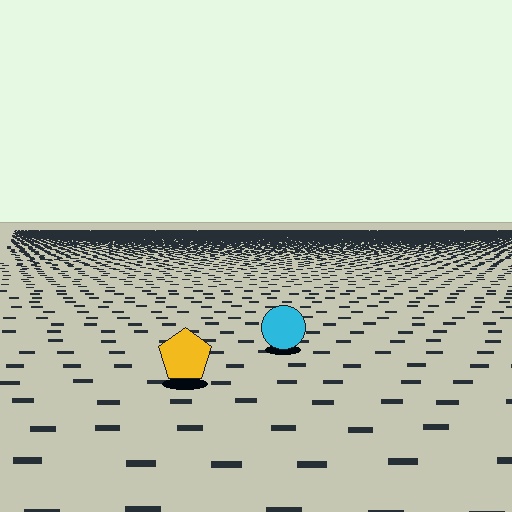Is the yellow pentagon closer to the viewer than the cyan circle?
Yes. The yellow pentagon is closer — you can tell from the texture gradient: the ground texture is coarser near it.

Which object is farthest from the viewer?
The cyan circle is farthest from the viewer. It appears smaller and the ground texture around it is denser.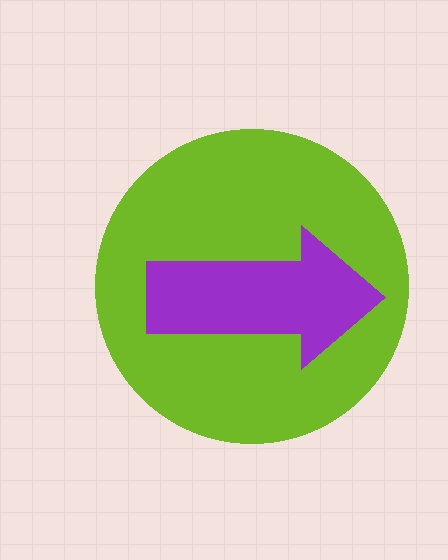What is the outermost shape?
The lime circle.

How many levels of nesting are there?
2.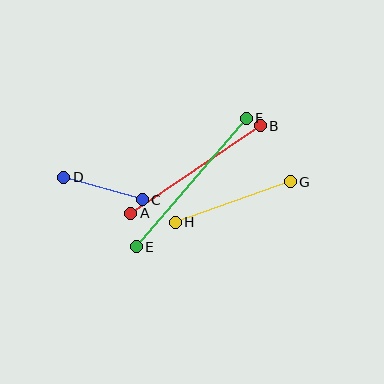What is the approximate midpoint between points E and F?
The midpoint is at approximately (191, 182) pixels.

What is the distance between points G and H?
The distance is approximately 122 pixels.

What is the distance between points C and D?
The distance is approximately 81 pixels.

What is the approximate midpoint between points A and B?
The midpoint is at approximately (195, 169) pixels.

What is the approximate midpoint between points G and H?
The midpoint is at approximately (233, 202) pixels.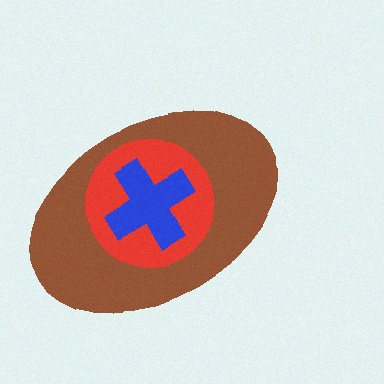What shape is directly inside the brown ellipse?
The red circle.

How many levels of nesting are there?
3.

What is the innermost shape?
The blue cross.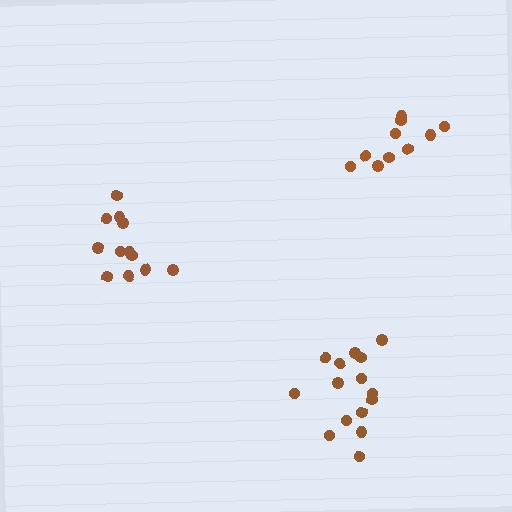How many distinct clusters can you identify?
There are 3 distinct clusters.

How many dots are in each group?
Group 1: 12 dots, Group 2: 15 dots, Group 3: 10 dots (37 total).